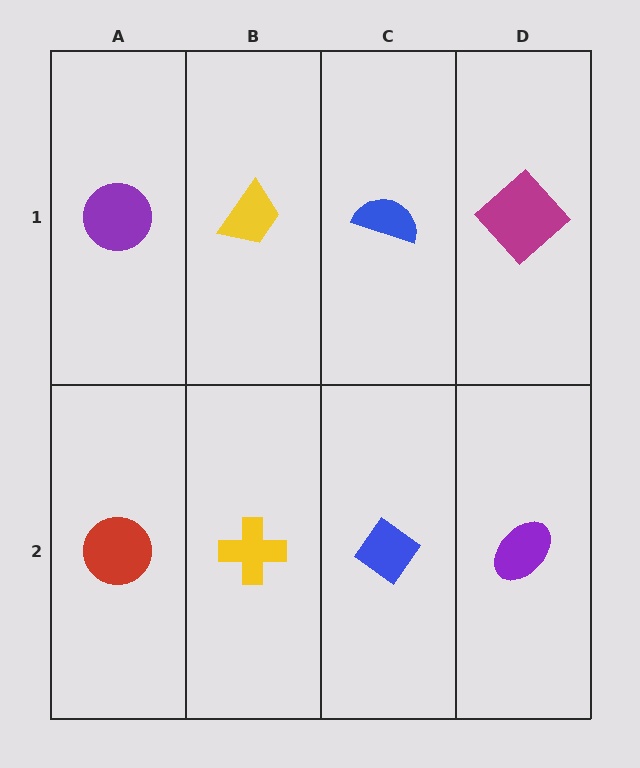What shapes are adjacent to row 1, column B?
A yellow cross (row 2, column B), a purple circle (row 1, column A), a blue semicircle (row 1, column C).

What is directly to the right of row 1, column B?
A blue semicircle.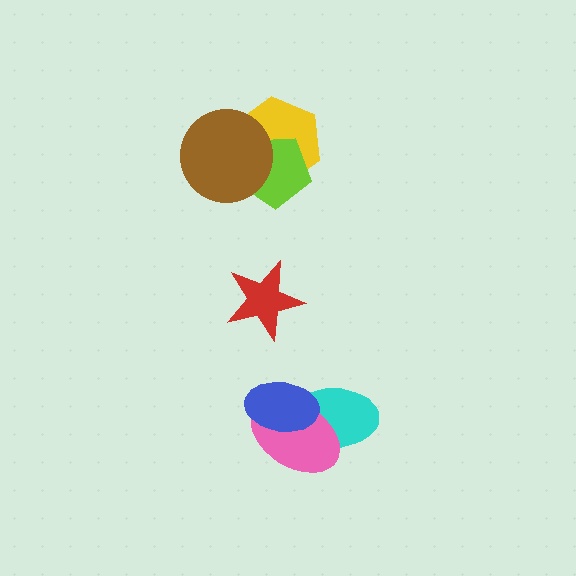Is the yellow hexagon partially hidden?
Yes, it is partially covered by another shape.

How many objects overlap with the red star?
0 objects overlap with the red star.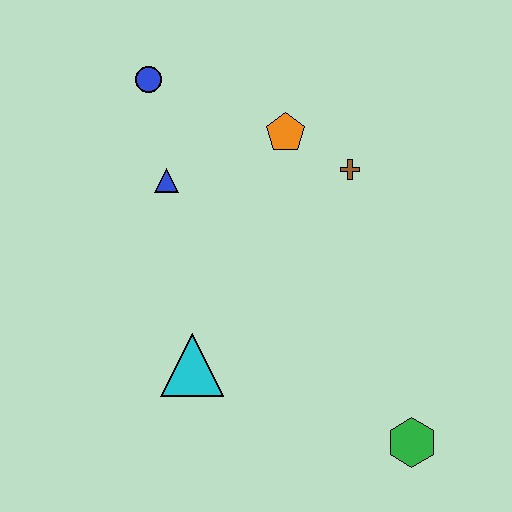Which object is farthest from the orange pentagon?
The green hexagon is farthest from the orange pentagon.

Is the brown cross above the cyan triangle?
Yes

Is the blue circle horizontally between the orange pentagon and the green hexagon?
No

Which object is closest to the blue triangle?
The blue circle is closest to the blue triangle.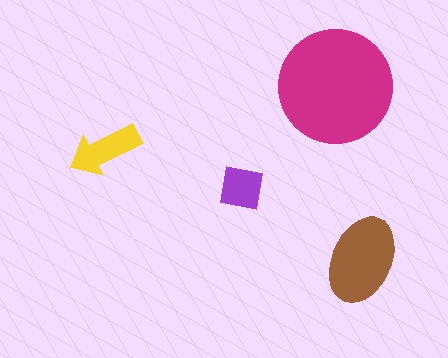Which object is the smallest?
The purple square.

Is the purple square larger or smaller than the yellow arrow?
Smaller.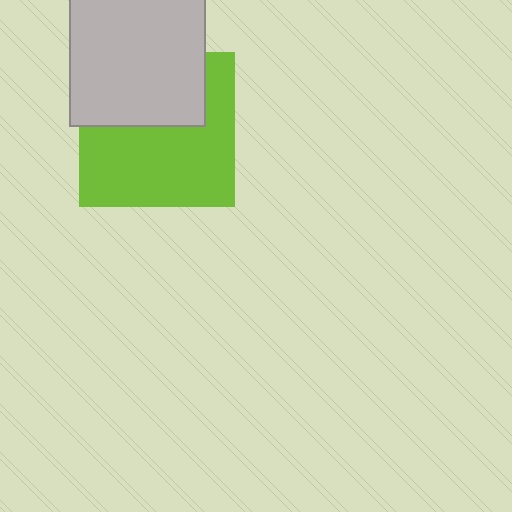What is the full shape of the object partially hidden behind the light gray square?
The partially hidden object is a lime square.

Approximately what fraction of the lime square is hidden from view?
Roughly 39% of the lime square is hidden behind the light gray square.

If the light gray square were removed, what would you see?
You would see the complete lime square.